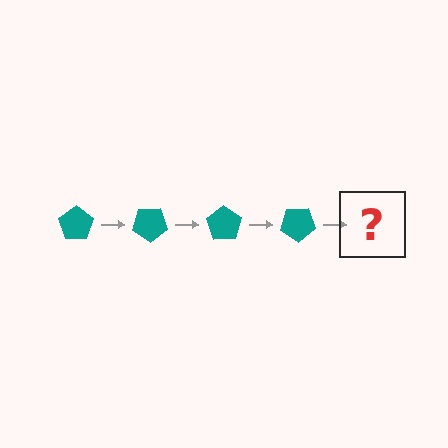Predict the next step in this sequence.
The next step is a teal pentagon rotated 140 degrees.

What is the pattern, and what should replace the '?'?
The pattern is that the pentagon rotates 35 degrees each step. The '?' should be a teal pentagon rotated 140 degrees.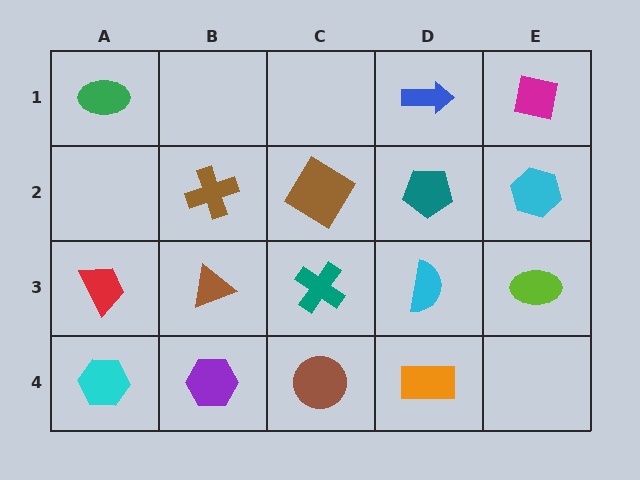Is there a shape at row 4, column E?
No, that cell is empty.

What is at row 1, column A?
A green ellipse.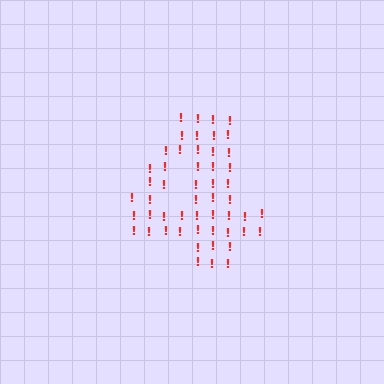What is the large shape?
The large shape is the digit 4.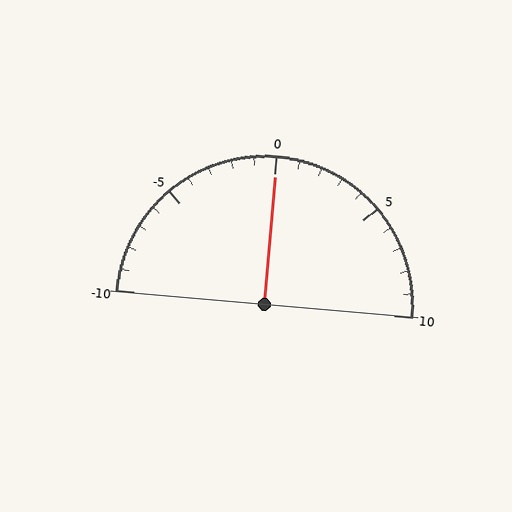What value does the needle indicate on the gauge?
The needle indicates approximately 0.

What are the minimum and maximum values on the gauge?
The gauge ranges from -10 to 10.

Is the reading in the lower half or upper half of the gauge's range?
The reading is in the upper half of the range (-10 to 10).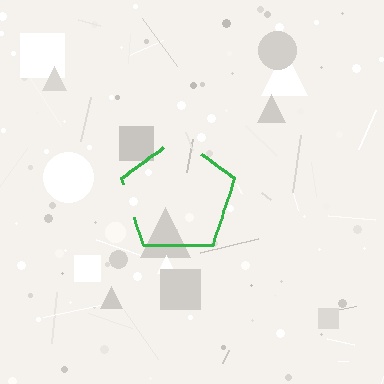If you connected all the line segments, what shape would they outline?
They would outline a pentagon.